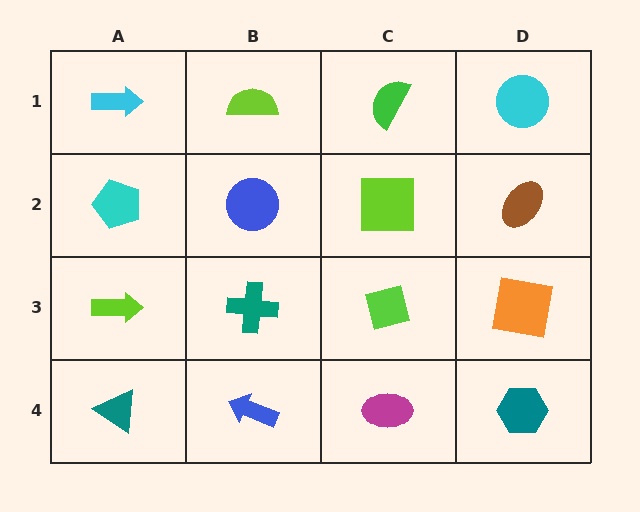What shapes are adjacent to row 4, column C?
A lime square (row 3, column C), a blue arrow (row 4, column B), a teal hexagon (row 4, column D).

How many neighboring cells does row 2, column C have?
4.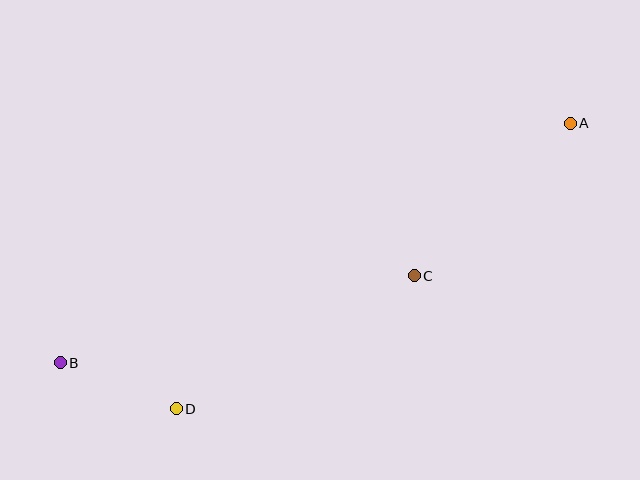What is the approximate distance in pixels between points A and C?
The distance between A and C is approximately 218 pixels.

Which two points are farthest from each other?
Points A and B are farthest from each other.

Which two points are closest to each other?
Points B and D are closest to each other.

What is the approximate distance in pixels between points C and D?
The distance between C and D is approximately 273 pixels.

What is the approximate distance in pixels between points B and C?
The distance between B and C is approximately 365 pixels.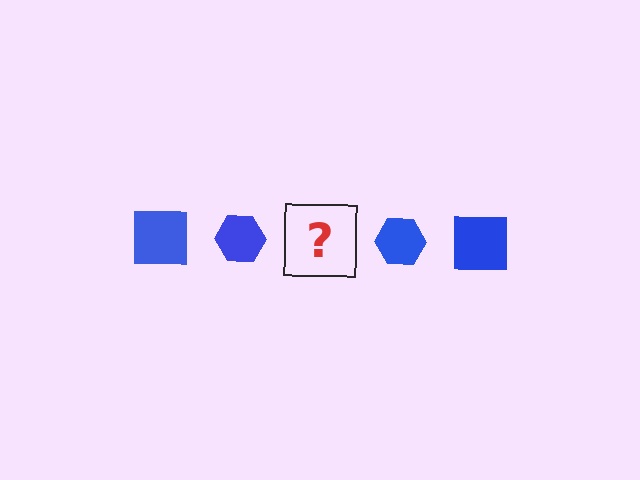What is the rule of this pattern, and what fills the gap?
The rule is that the pattern cycles through square, hexagon shapes in blue. The gap should be filled with a blue square.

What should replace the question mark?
The question mark should be replaced with a blue square.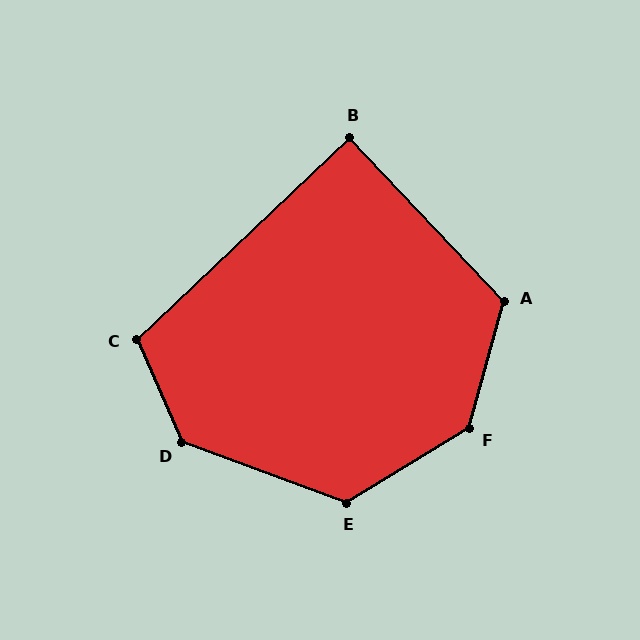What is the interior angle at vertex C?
Approximately 110 degrees (obtuse).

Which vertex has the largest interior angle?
F, at approximately 136 degrees.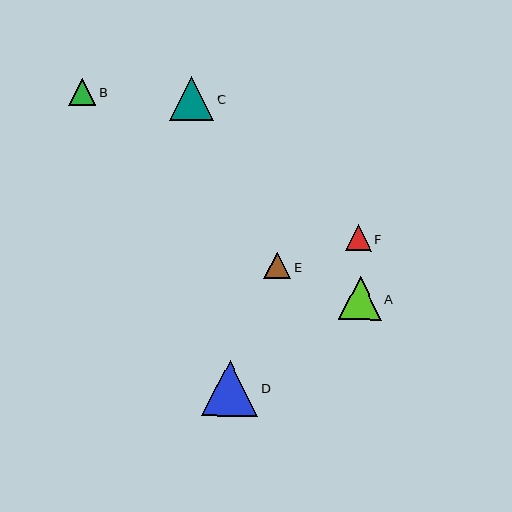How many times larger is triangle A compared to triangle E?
Triangle A is approximately 1.6 times the size of triangle E.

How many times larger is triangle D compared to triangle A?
Triangle D is approximately 1.3 times the size of triangle A.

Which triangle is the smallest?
Triangle F is the smallest with a size of approximately 26 pixels.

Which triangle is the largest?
Triangle D is the largest with a size of approximately 56 pixels.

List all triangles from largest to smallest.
From largest to smallest: D, C, A, B, E, F.